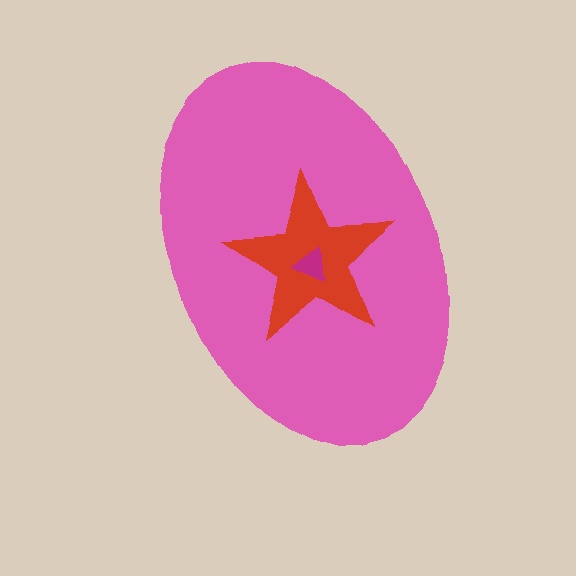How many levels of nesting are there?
3.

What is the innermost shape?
The magenta triangle.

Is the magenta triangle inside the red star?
Yes.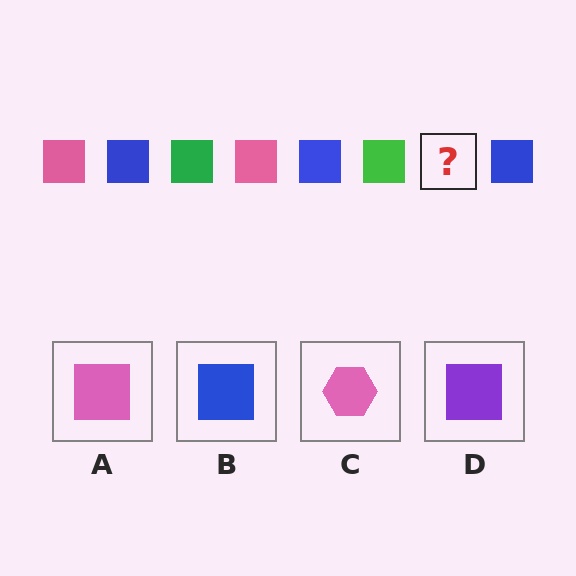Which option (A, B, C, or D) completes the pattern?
A.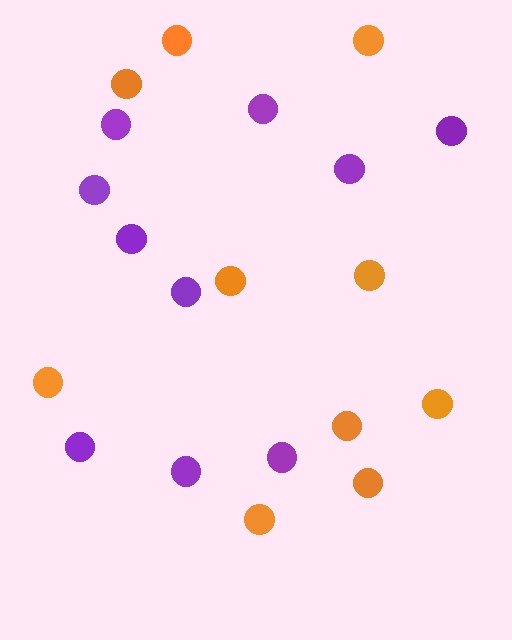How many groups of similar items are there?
There are 2 groups: one group of orange circles (10) and one group of purple circles (10).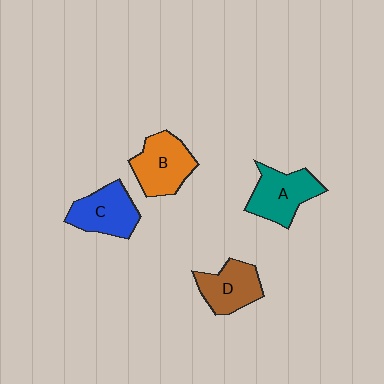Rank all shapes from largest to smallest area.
From largest to smallest: B (orange), A (teal), C (blue), D (brown).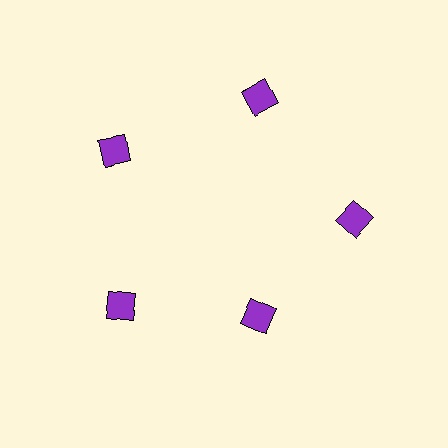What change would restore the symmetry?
The symmetry would be restored by moving it outward, back onto the ring so that all 5 diamonds sit at equal angles and equal distance from the center.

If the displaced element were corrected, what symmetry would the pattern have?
It would have 5-fold rotational symmetry — the pattern would map onto itself every 72 degrees.